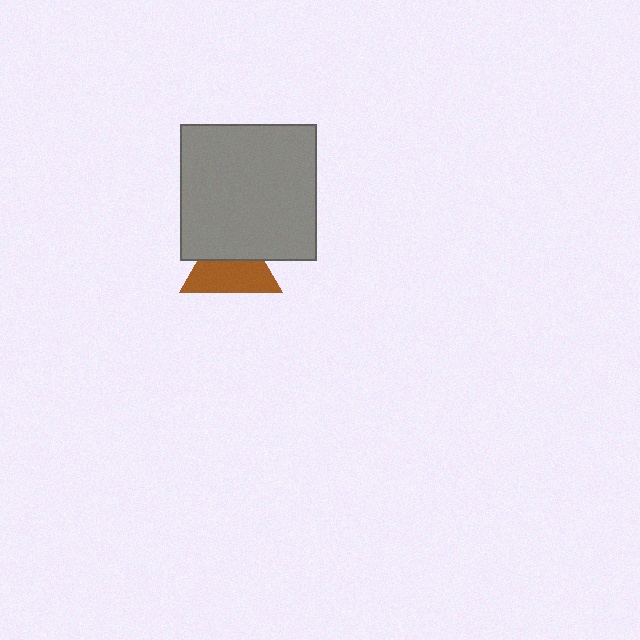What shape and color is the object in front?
The object in front is a gray square.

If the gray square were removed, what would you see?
You would see the complete brown triangle.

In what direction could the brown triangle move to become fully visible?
The brown triangle could move down. That would shift it out from behind the gray square entirely.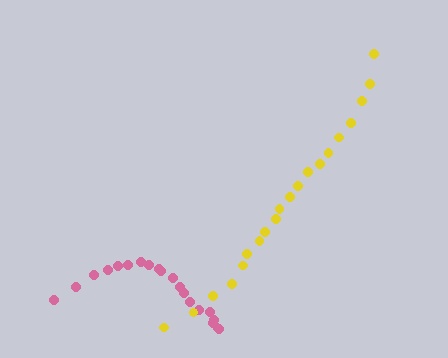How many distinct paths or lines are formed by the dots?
There are 2 distinct paths.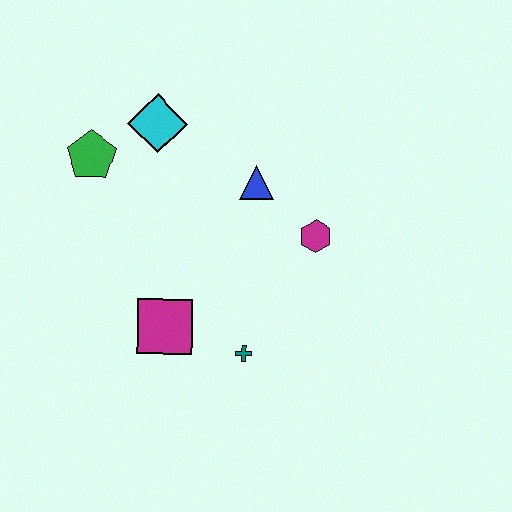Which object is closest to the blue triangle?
The magenta hexagon is closest to the blue triangle.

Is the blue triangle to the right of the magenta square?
Yes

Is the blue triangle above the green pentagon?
No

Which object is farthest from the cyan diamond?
The teal cross is farthest from the cyan diamond.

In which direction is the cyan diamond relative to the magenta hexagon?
The cyan diamond is to the left of the magenta hexagon.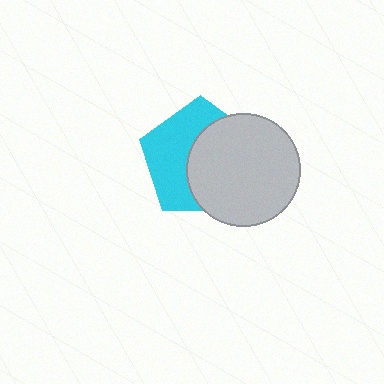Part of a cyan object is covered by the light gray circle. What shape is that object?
It is a pentagon.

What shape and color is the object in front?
The object in front is a light gray circle.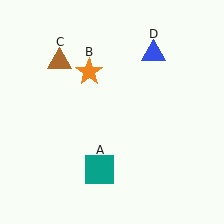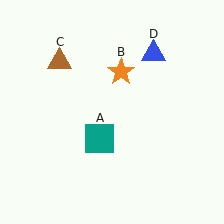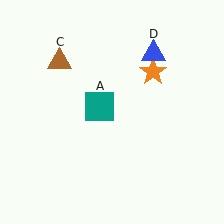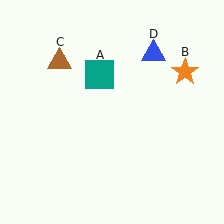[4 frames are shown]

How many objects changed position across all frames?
2 objects changed position: teal square (object A), orange star (object B).